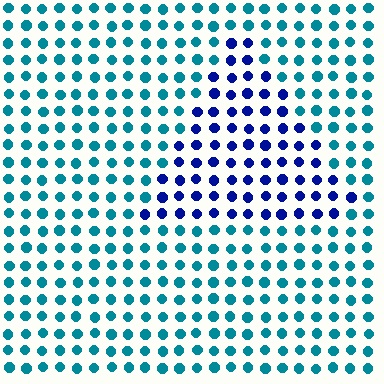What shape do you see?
I see a triangle.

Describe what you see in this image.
The image is filled with small teal elements in a uniform arrangement. A triangle-shaped region is visible where the elements are tinted to a slightly different hue, forming a subtle color boundary.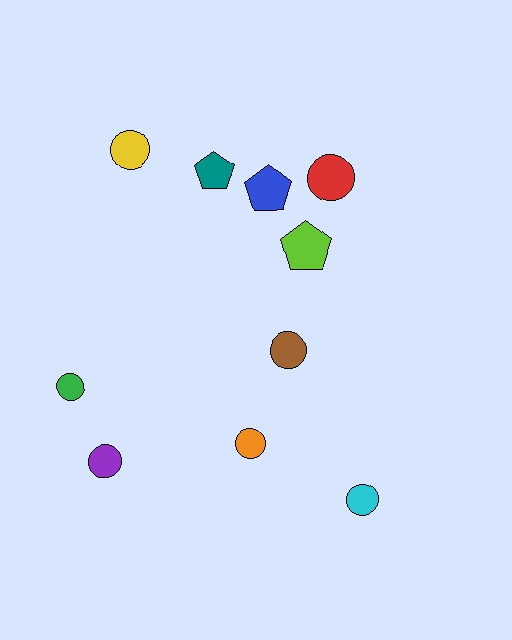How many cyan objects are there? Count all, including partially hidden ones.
There is 1 cyan object.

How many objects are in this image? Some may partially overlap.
There are 10 objects.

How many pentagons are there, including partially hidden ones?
There are 3 pentagons.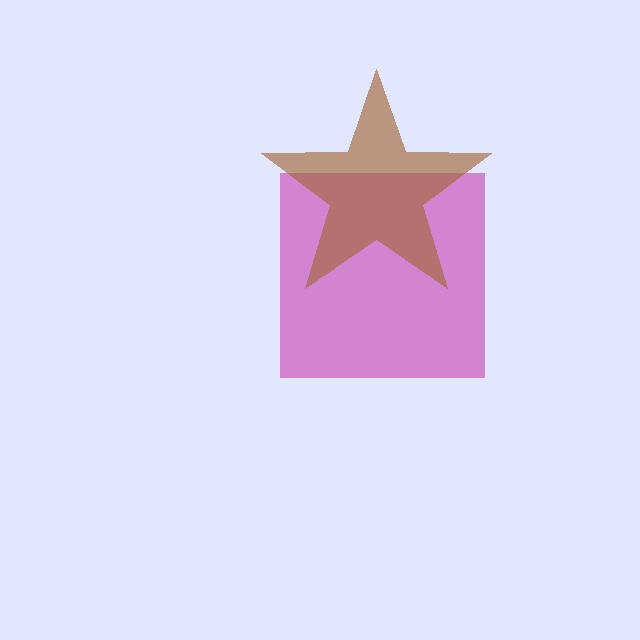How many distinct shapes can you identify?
There are 2 distinct shapes: a magenta square, a brown star.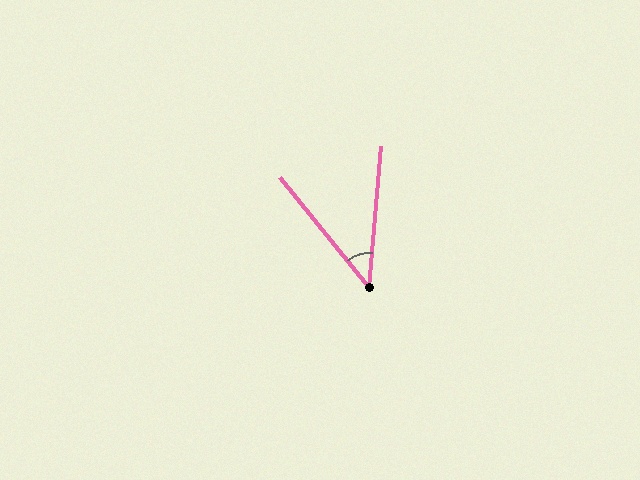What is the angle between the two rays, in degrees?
Approximately 44 degrees.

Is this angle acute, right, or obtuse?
It is acute.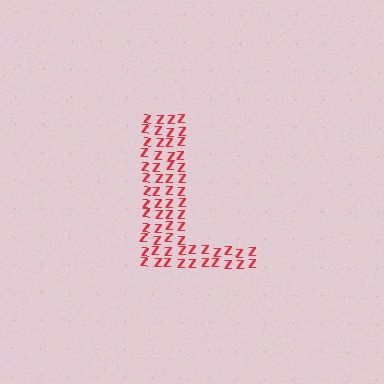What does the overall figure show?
The overall figure shows the letter L.